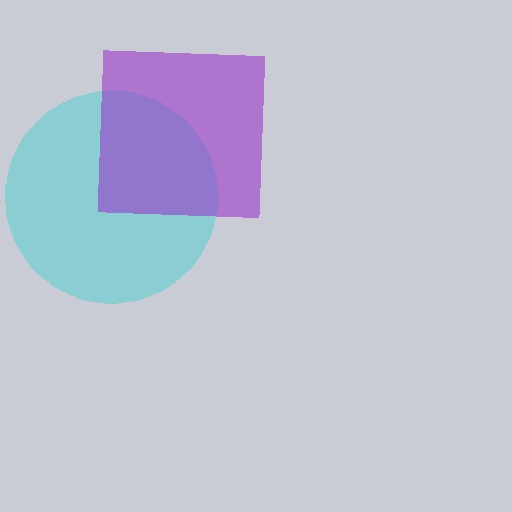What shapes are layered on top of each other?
The layered shapes are: a cyan circle, a purple square.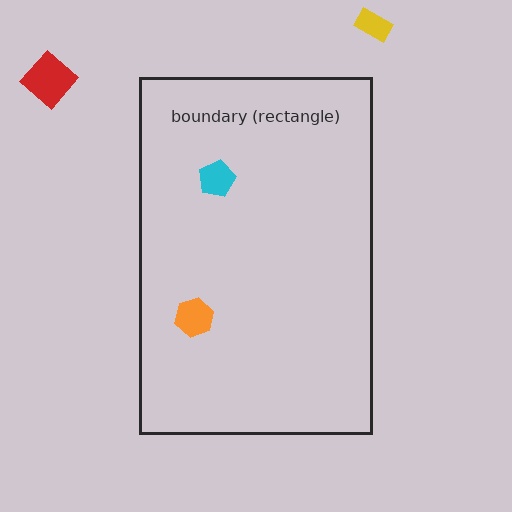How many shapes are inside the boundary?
2 inside, 2 outside.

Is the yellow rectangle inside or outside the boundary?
Outside.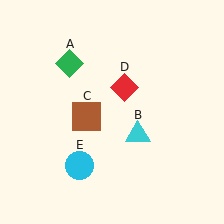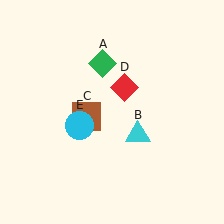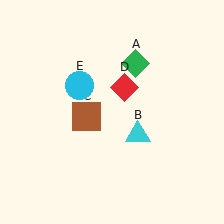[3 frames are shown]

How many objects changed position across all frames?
2 objects changed position: green diamond (object A), cyan circle (object E).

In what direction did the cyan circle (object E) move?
The cyan circle (object E) moved up.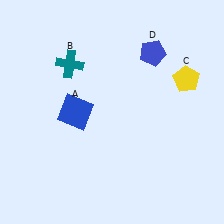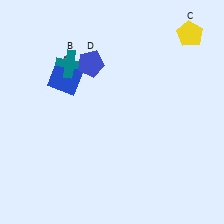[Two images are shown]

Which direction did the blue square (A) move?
The blue square (A) moved up.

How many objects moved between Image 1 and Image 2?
3 objects moved between the two images.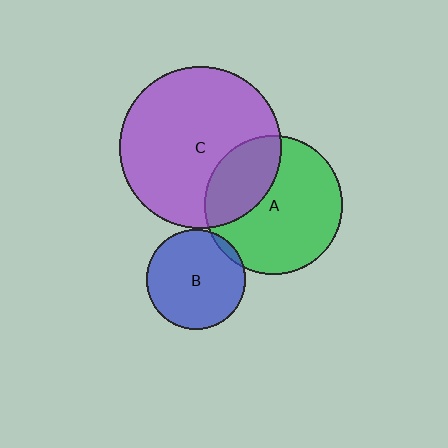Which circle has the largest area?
Circle C (purple).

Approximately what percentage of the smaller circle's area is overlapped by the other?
Approximately 30%.